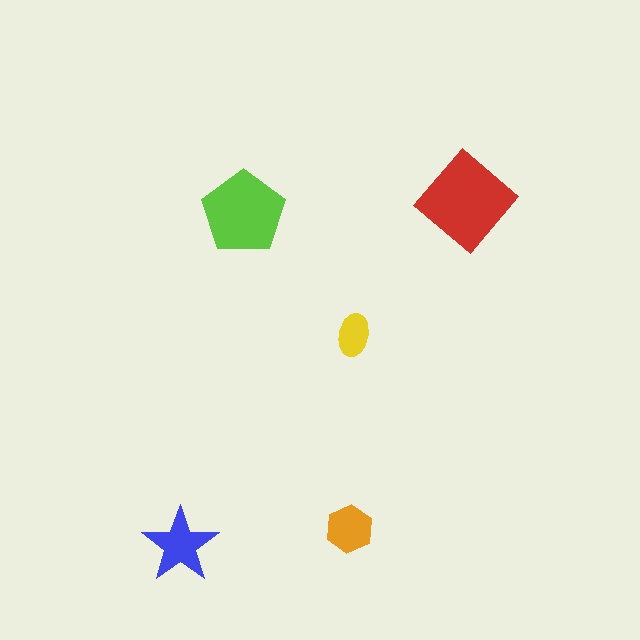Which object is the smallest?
The yellow ellipse.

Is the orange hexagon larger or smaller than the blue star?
Smaller.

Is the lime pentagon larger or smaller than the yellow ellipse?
Larger.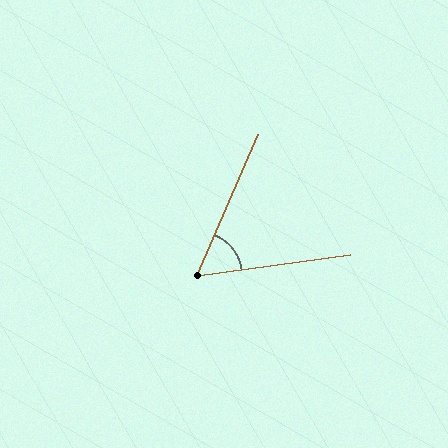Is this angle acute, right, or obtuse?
It is acute.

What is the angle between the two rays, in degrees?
Approximately 59 degrees.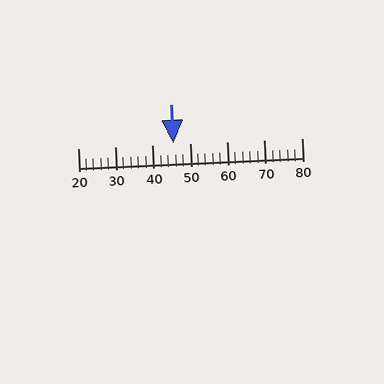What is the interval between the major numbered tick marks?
The major tick marks are spaced 10 units apart.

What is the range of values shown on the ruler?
The ruler shows values from 20 to 80.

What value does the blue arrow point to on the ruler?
The blue arrow points to approximately 46.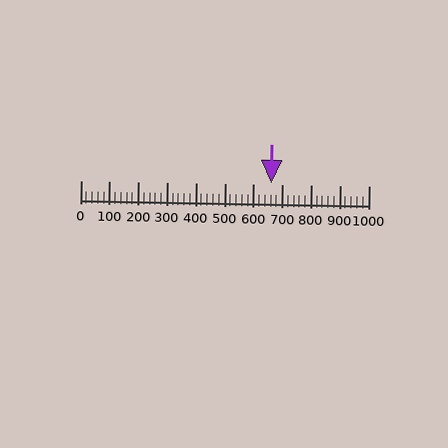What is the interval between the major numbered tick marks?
The major tick marks are spaced 100 units apart.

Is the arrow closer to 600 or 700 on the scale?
The arrow is closer to 700.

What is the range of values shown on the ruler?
The ruler shows values from 0 to 1000.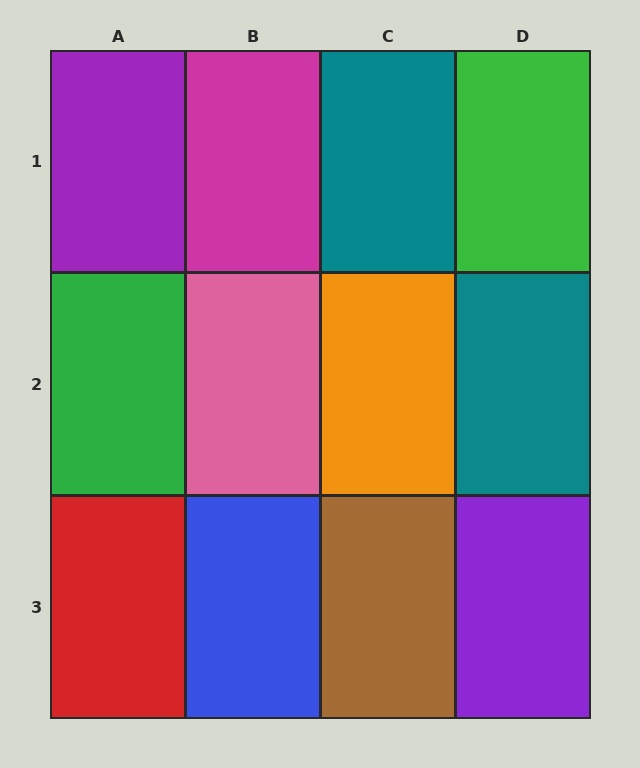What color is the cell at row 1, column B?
Magenta.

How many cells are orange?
1 cell is orange.